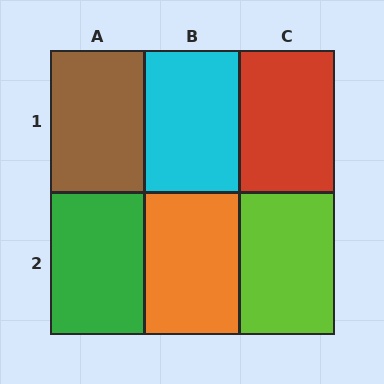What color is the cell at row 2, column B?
Orange.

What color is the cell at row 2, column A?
Green.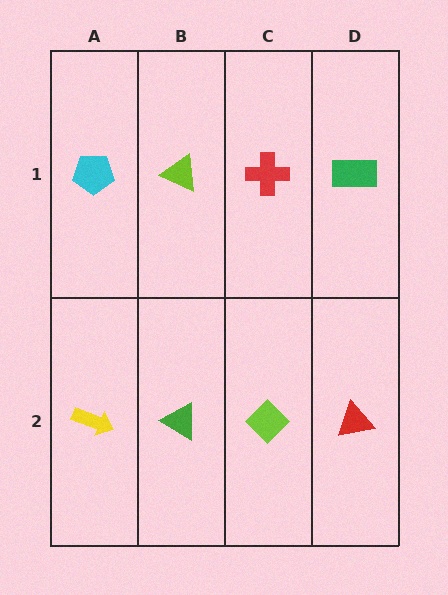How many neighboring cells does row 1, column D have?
2.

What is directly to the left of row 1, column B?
A cyan pentagon.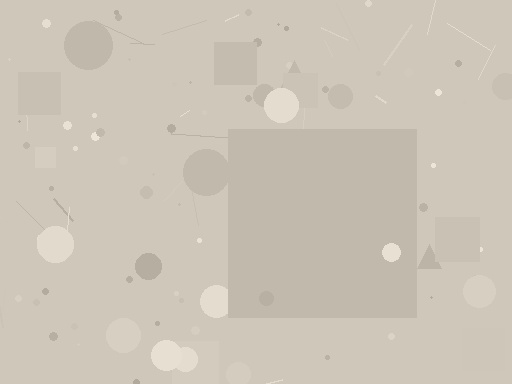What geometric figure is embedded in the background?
A square is embedded in the background.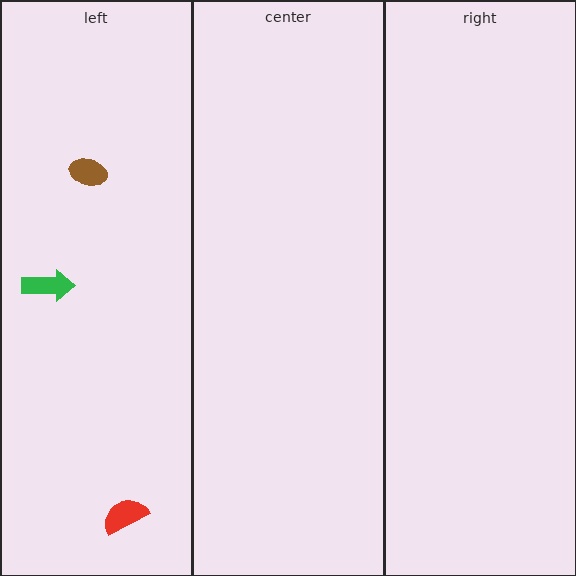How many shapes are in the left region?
3.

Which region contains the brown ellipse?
The left region.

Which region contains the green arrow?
The left region.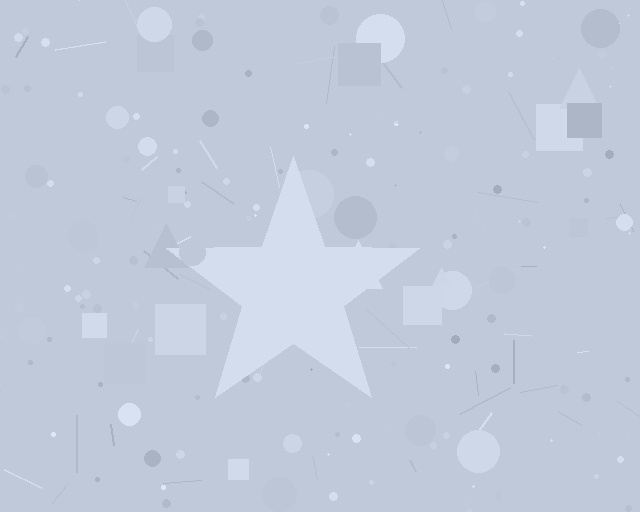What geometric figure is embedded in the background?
A star is embedded in the background.